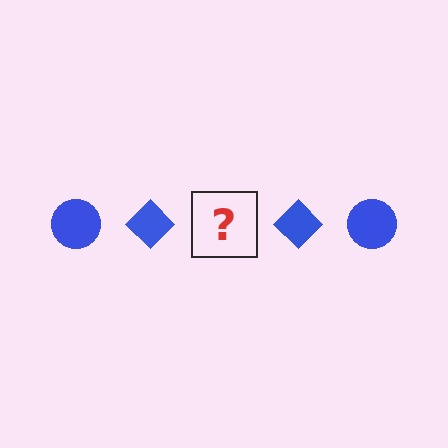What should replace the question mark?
The question mark should be replaced with a blue circle.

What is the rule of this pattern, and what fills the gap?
The rule is that the pattern cycles through circle, diamond shapes in blue. The gap should be filled with a blue circle.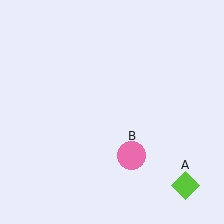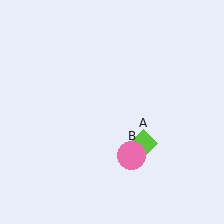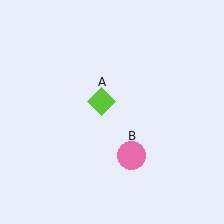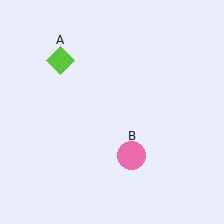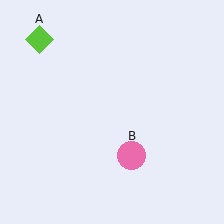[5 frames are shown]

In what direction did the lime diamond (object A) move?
The lime diamond (object A) moved up and to the left.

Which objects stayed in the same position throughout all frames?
Pink circle (object B) remained stationary.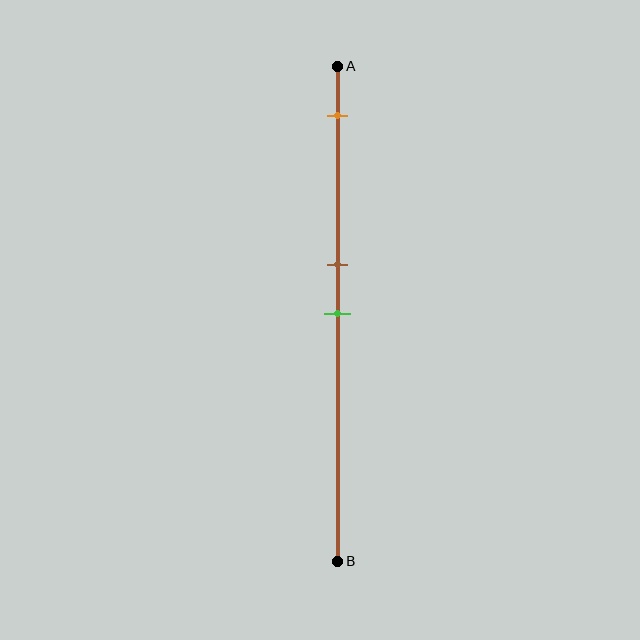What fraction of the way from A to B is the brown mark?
The brown mark is approximately 40% (0.4) of the way from A to B.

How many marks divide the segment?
There are 3 marks dividing the segment.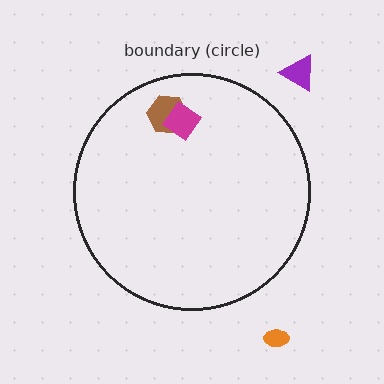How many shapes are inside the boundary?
2 inside, 2 outside.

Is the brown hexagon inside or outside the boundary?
Inside.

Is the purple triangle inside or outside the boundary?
Outside.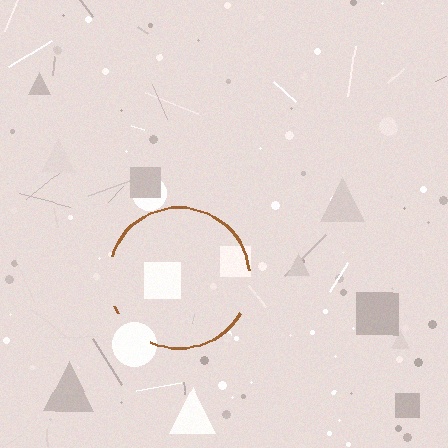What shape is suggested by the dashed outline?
The dashed outline suggests a circle.